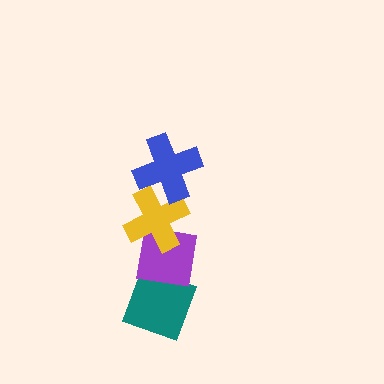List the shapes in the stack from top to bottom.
From top to bottom: the blue cross, the yellow cross, the purple square, the teal diamond.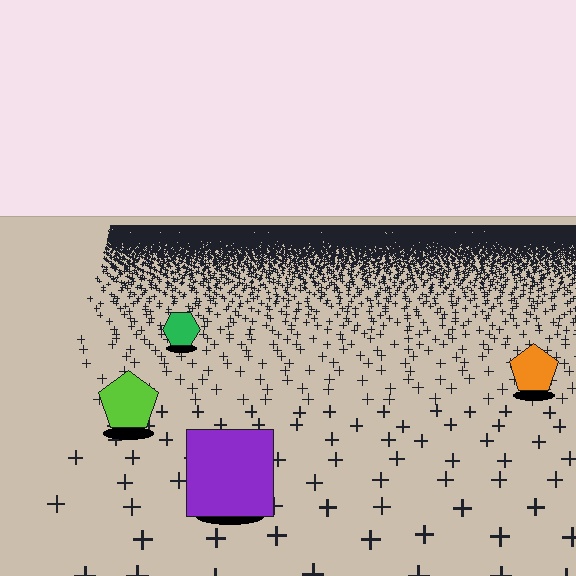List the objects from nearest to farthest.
From nearest to farthest: the purple square, the lime pentagon, the orange pentagon, the green hexagon.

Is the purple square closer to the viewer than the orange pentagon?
Yes. The purple square is closer — you can tell from the texture gradient: the ground texture is coarser near it.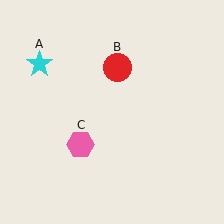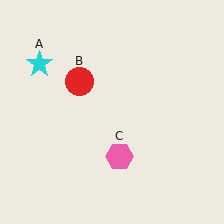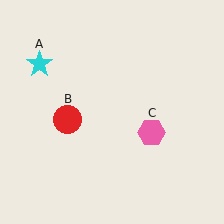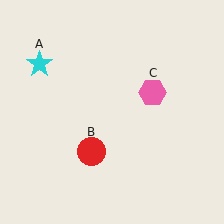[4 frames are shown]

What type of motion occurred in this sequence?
The red circle (object B), pink hexagon (object C) rotated counterclockwise around the center of the scene.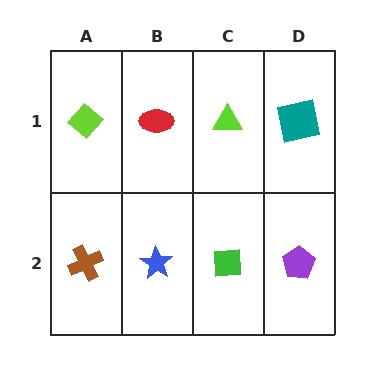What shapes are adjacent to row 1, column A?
A brown cross (row 2, column A), a red ellipse (row 1, column B).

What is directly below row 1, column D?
A purple pentagon.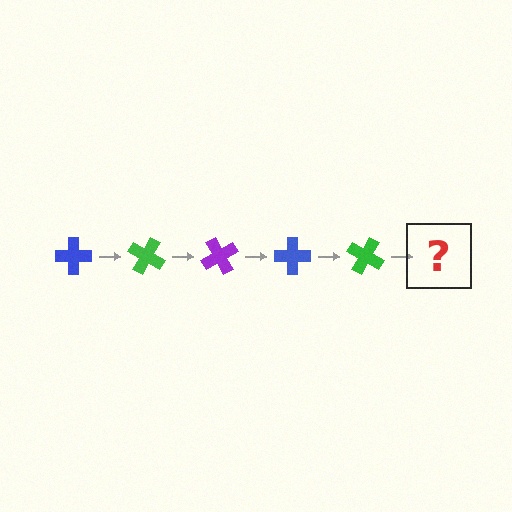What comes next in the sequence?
The next element should be a purple cross, rotated 150 degrees from the start.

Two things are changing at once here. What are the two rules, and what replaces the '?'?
The two rules are that it rotates 30 degrees each step and the color cycles through blue, green, and purple. The '?' should be a purple cross, rotated 150 degrees from the start.